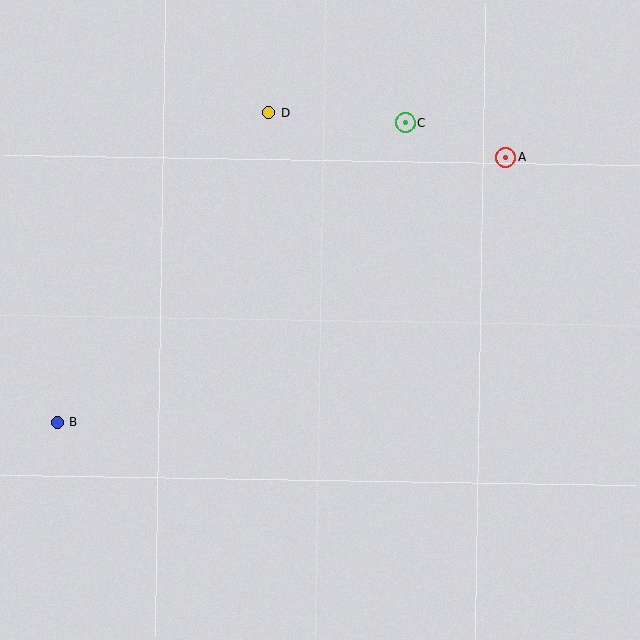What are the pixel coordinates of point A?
Point A is at (506, 157).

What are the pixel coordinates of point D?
Point D is at (269, 113).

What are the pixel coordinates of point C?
Point C is at (406, 123).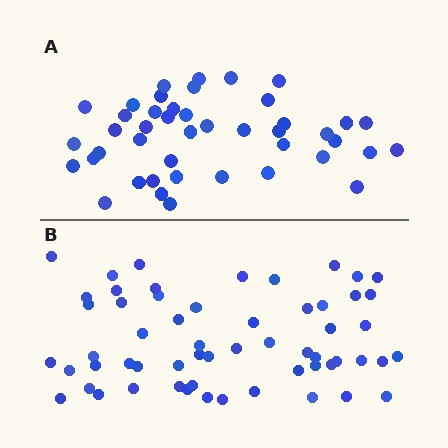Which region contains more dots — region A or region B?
Region B (the bottom region) has more dots.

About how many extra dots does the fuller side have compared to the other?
Region B has approximately 15 more dots than region A.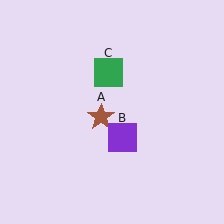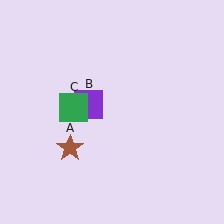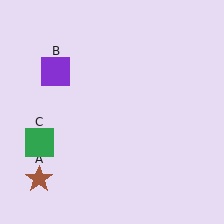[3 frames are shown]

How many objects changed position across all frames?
3 objects changed position: brown star (object A), purple square (object B), green square (object C).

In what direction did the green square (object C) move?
The green square (object C) moved down and to the left.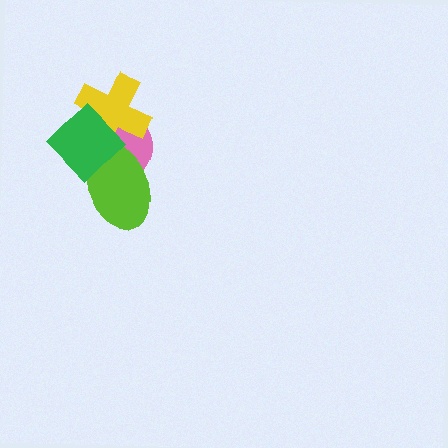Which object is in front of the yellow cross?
The green diamond is in front of the yellow cross.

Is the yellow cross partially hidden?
Yes, it is partially covered by another shape.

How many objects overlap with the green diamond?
3 objects overlap with the green diamond.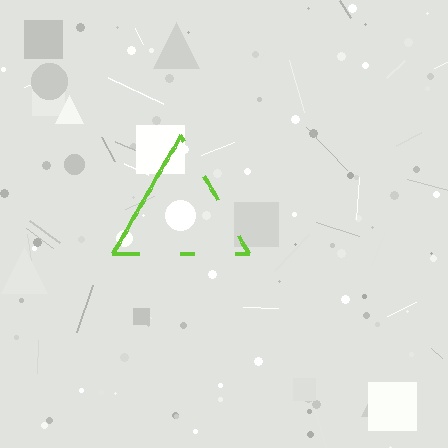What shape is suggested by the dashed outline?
The dashed outline suggests a triangle.